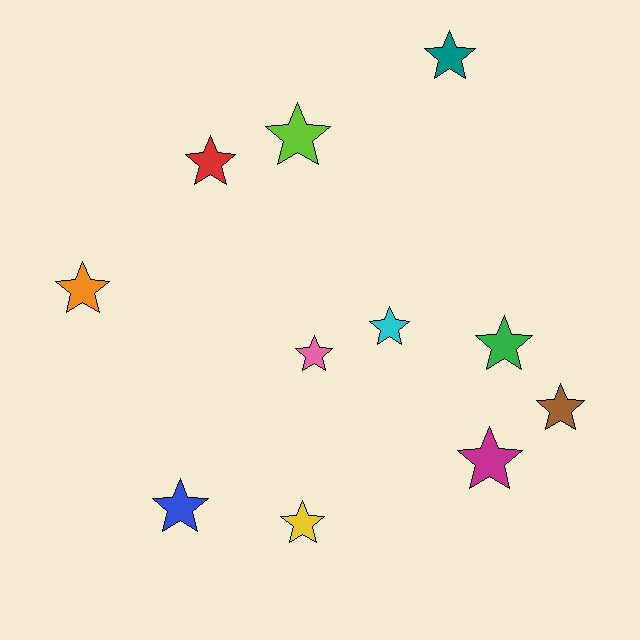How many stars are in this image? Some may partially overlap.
There are 11 stars.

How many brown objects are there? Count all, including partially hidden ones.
There is 1 brown object.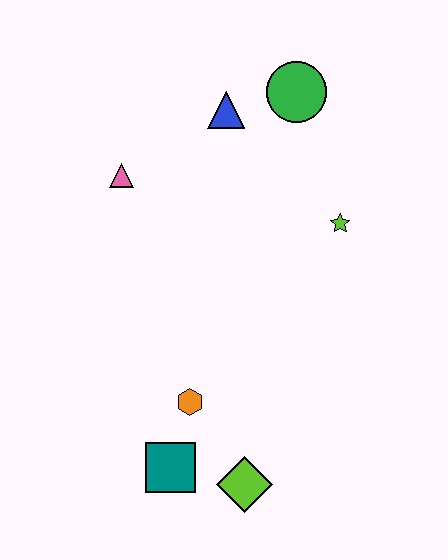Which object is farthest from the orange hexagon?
The green circle is farthest from the orange hexagon.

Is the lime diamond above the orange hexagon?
No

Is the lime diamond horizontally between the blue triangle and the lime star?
Yes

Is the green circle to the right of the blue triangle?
Yes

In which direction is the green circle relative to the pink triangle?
The green circle is to the right of the pink triangle.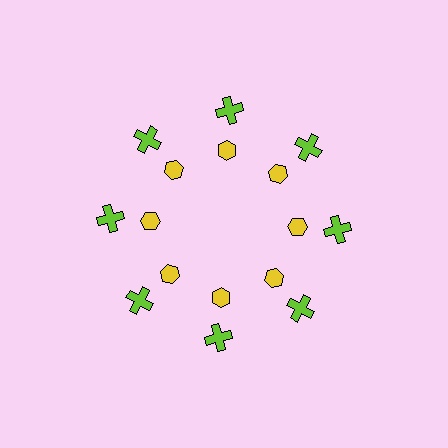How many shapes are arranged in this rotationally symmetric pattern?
There are 16 shapes, arranged in 8 groups of 2.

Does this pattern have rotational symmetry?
Yes, this pattern has 8-fold rotational symmetry. It looks the same after rotating 45 degrees around the center.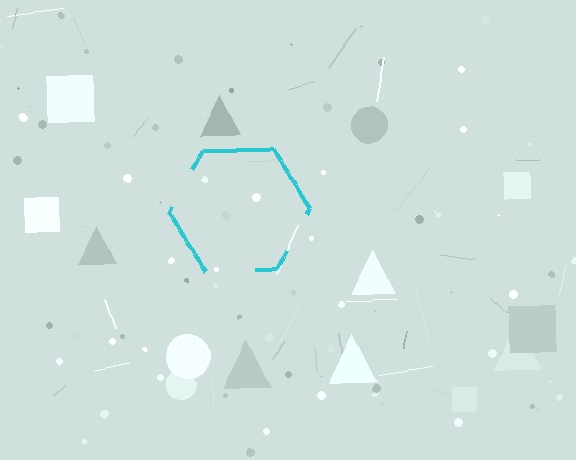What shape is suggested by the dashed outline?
The dashed outline suggests a hexagon.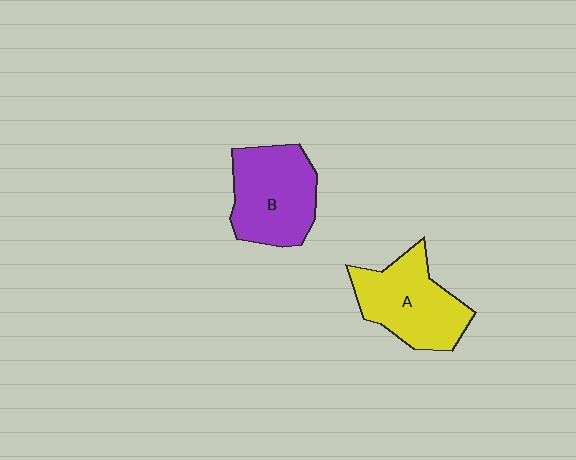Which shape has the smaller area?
Shape B (purple).